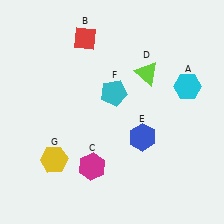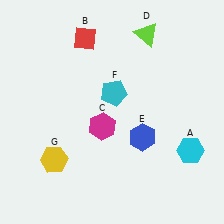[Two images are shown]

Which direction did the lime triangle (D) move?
The lime triangle (D) moved up.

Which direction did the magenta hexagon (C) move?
The magenta hexagon (C) moved up.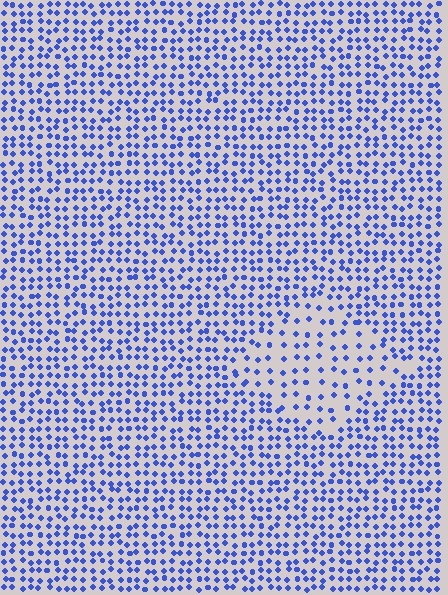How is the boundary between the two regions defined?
The boundary is defined by a change in element density (approximately 2.0x ratio). All elements are the same color, size, and shape.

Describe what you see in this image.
The image contains small blue elements arranged at two different densities. A diamond-shaped region is visible where the elements are less densely packed than the surrounding area.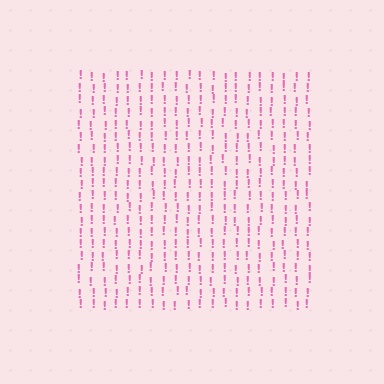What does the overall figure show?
The overall figure shows a square.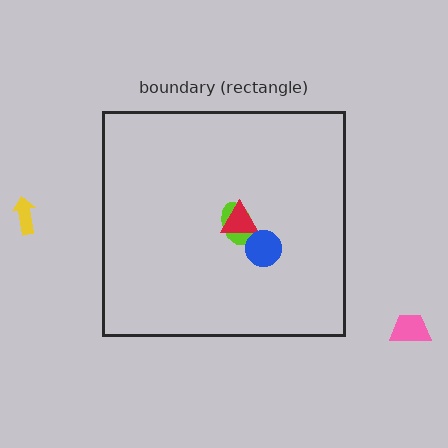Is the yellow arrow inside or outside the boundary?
Outside.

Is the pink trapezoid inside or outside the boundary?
Outside.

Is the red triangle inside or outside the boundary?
Inside.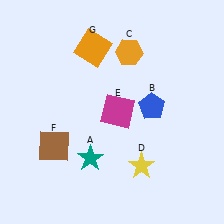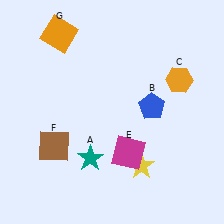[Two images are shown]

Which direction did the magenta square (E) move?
The magenta square (E) moved down.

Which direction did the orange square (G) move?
The orange square (G) moved left.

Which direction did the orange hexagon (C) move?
The orange hexagon (C) moved right.